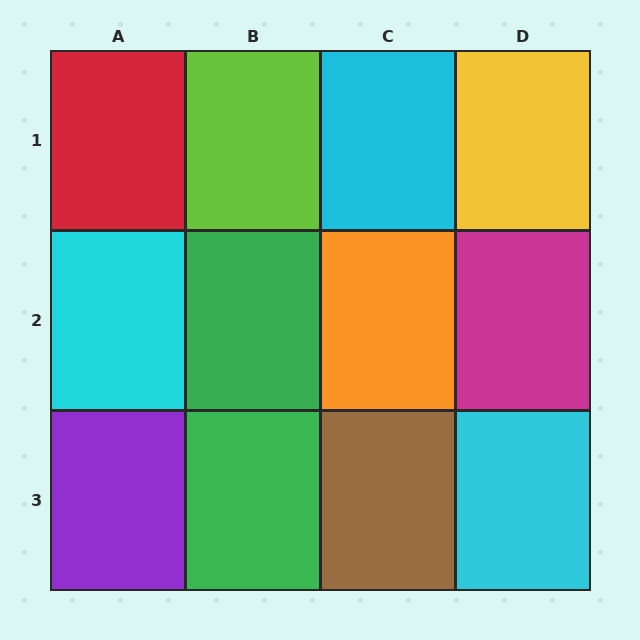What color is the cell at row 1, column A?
Red.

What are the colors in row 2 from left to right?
Cyan, green, orange, magenta.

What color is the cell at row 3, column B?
Green.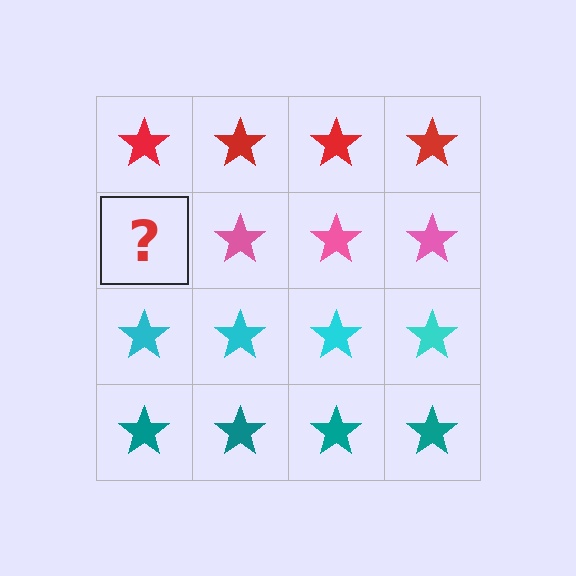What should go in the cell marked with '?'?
The missing cell should contain a pink star.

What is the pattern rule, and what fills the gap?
The rule is that each row has a consistent color. The gap should be filled with a pink star.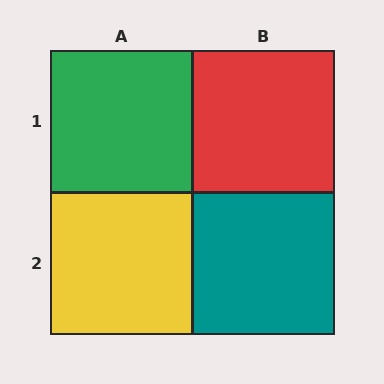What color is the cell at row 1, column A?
Green.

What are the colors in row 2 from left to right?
Yellow, teal.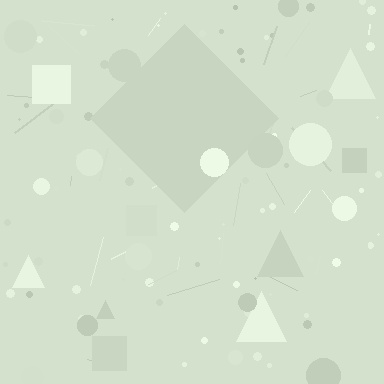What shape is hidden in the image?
A diamond is hidden in the image.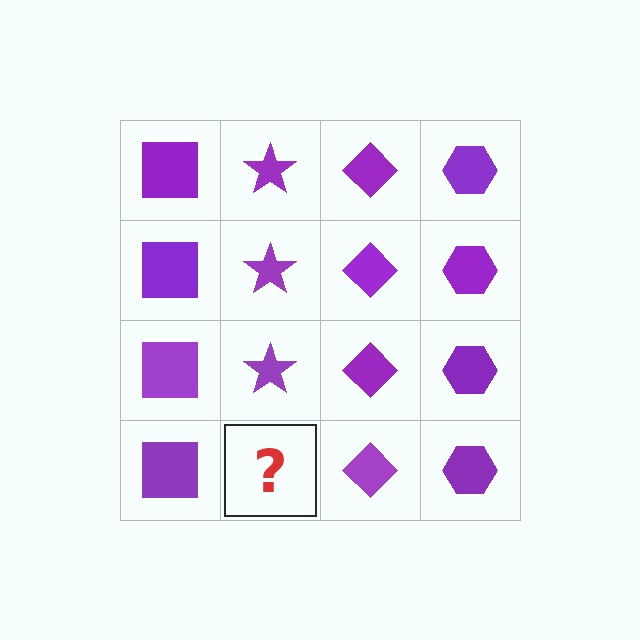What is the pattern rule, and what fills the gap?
The rule is that each column has a consistent shape. The gap should be filled with a purple star.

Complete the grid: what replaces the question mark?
The question mark should be replaced with a purple star.